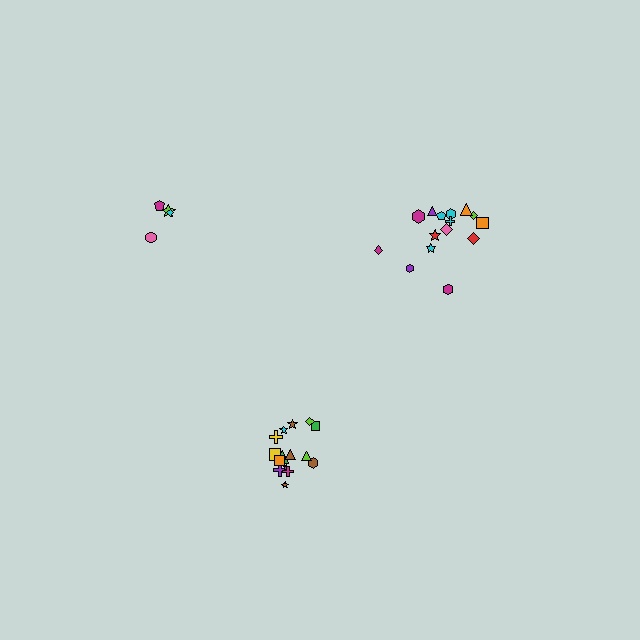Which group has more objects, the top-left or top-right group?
The top-right group.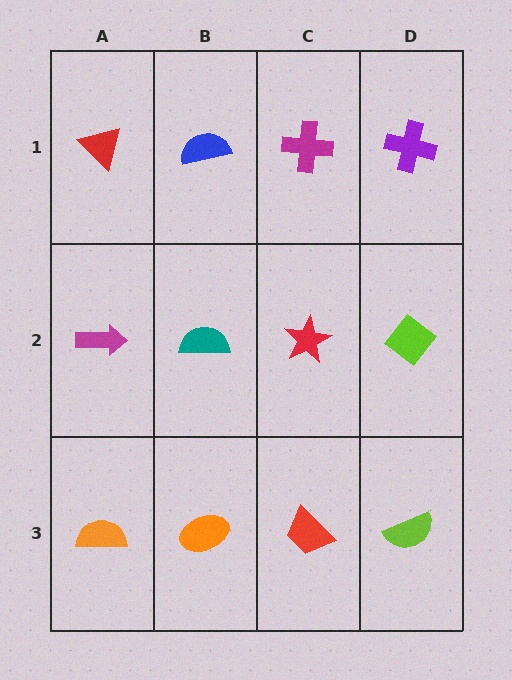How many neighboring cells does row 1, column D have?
2.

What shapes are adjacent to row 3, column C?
A red star (row 2, column C), an orange ellipse (row 3, column B), a lime semicircle (row 3, column D).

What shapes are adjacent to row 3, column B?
A teal semicircle (row 2, column B), an orange semicircle (row 3, column A), a red trapezoid (row 3, column C).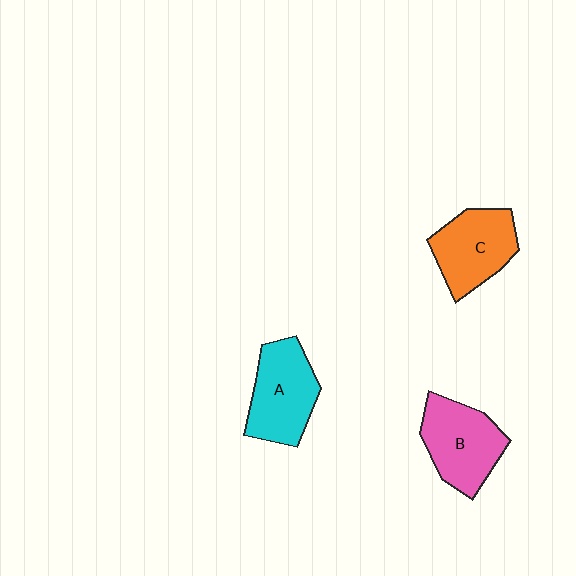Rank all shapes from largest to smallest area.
From largest to smallest: B (pink), A (cyan), C (orange).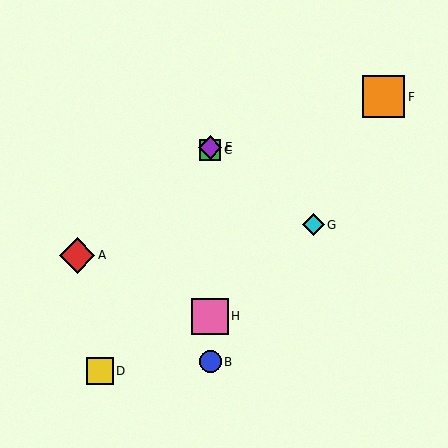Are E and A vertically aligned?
No, E is at x≈210 and A is at x≈77.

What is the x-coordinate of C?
Object C is at x≈210.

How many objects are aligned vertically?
4 objects (B, C, E, H) are aligned vertically.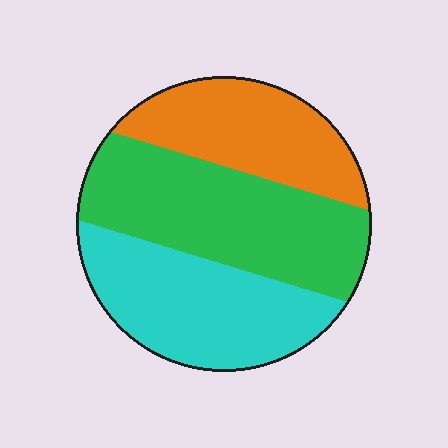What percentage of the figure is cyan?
Cyan takes up about one third (1/3) of the figure.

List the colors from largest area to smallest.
From largest to smallest: green, cyan, orange.